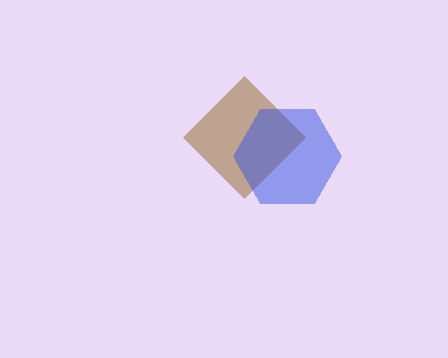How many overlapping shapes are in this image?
There are 2 overlapping shapes in the image.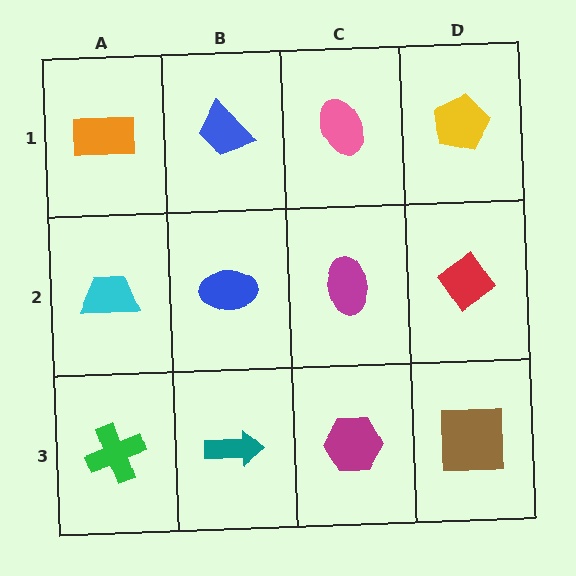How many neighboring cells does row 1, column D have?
2.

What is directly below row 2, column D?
A brown square.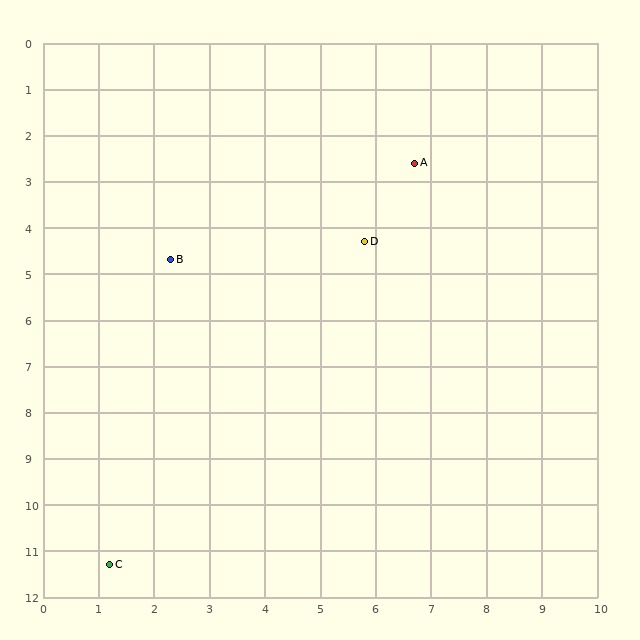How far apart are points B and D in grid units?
Points B and D are about 3.5 grid units apart.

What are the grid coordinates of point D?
Point D is at approximately (5.8, 4.3).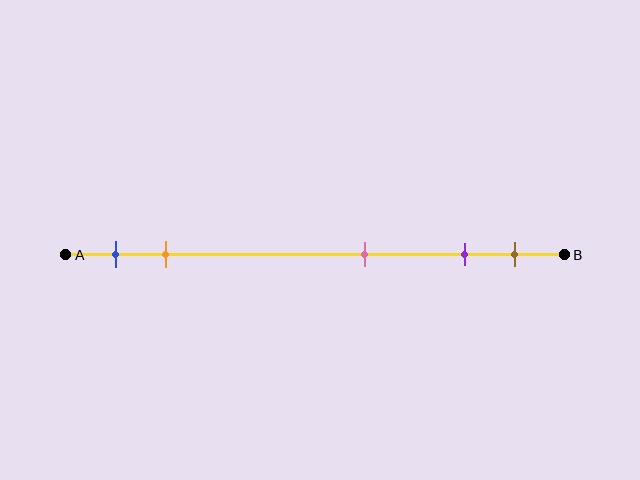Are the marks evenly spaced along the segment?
No, the marks are not evenly spaced.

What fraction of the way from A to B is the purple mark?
The purple mark is approximately 80% (0.8) of the way from A to B.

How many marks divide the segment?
There are 5 marks dividing the segment.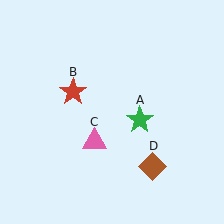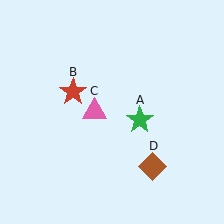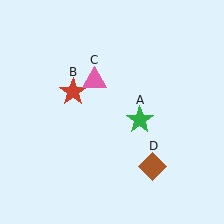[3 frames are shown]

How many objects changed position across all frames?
1 object changed position: pink triangle (object C).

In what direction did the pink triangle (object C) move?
The pink triangle (object C) moved up.